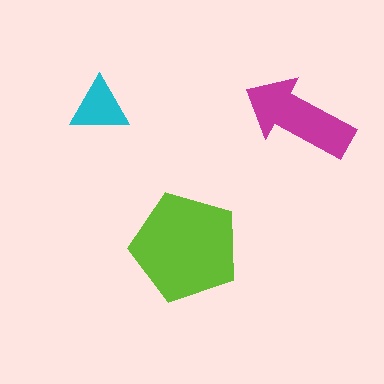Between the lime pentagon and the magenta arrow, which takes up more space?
The lime pentagon.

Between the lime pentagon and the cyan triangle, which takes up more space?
The lime pentagon.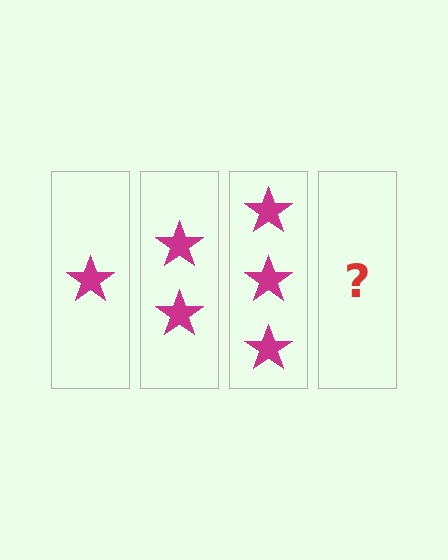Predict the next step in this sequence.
The next step is 4 stars.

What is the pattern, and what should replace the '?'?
The pattern is that each step adds one more star. The '?' should be 4 stars.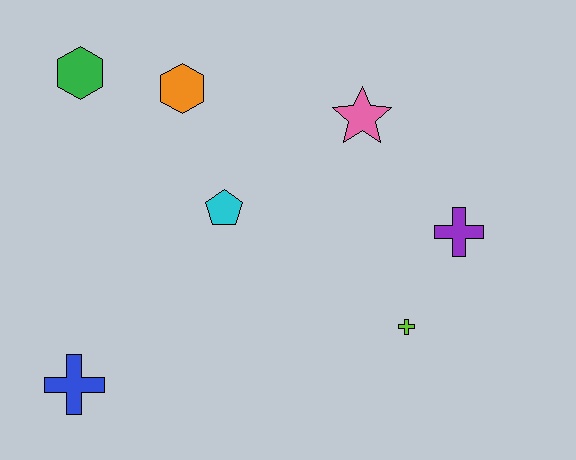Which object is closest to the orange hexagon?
The green hexagon is closest to the orange hexagon.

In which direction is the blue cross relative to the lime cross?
The blue cross is to the left of the lime cross.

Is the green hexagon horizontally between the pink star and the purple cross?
No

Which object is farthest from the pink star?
The blue cross is farthest from the pink star.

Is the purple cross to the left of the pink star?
No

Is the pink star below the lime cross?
No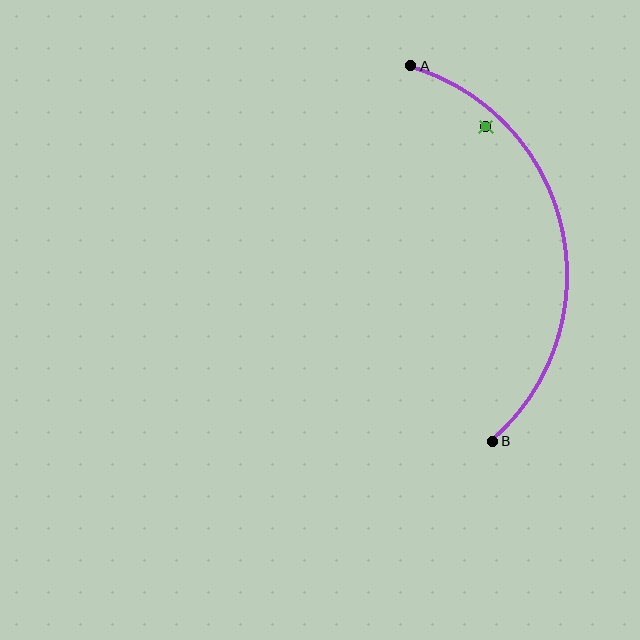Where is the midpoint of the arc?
The arc midpoint is the point on the curve farthest from the straight line joining A and B. It sits to the right of that line.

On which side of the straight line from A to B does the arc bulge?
The arc bulges to the right of the straight line connecting A and B.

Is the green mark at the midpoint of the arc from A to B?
No — the green mark does not lie on the arc at all. It sits slightly inside the curve.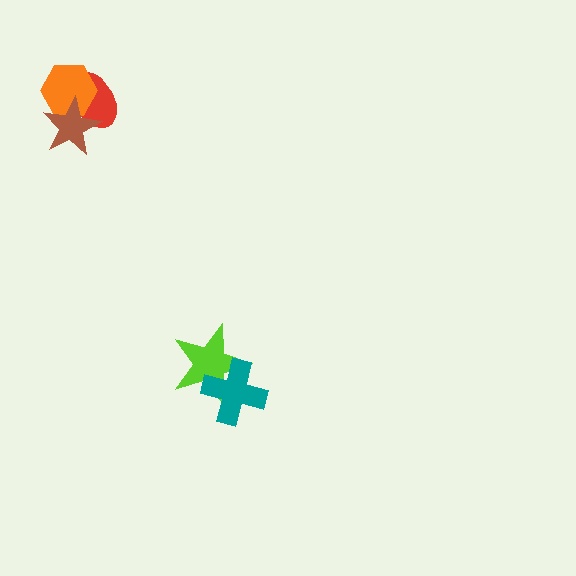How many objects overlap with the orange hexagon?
2 objects overlap with the orange hexagon.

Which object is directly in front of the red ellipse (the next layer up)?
The orange hexagon is directly in front of the red ellipse.